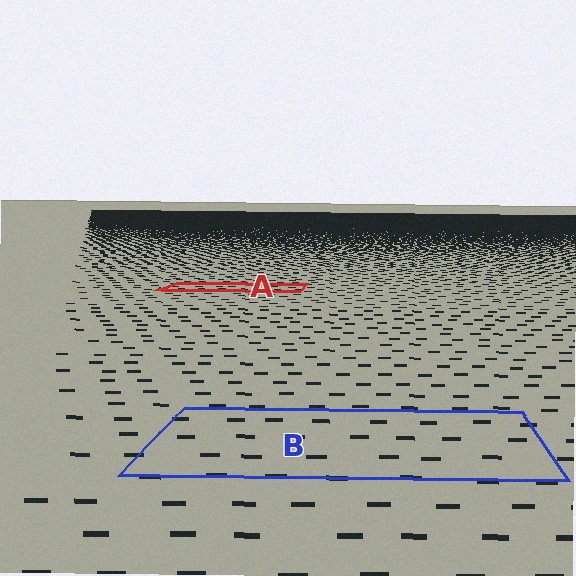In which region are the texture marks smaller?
The texture marks are smaller in region A, because it is farther away.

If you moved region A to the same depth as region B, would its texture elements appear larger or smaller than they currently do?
They would appear larger. At a closer depth, the same texture elements are projected at a bigger on-screen size.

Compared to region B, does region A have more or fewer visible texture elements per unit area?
Region A has more texture elements per unit area — they are packed more densely because it is farther away.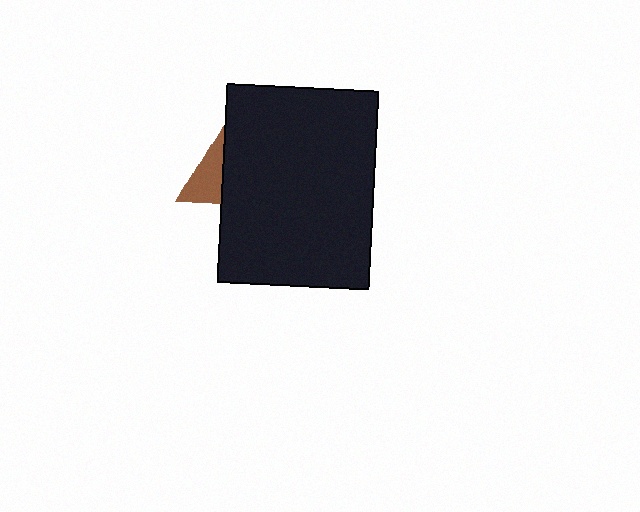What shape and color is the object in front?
The object in front is a black rectangle.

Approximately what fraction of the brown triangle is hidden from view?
Roughly 66% of the brown triangle is hidden behind the black rectangle.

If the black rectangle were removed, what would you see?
You would see the complete brown triangle.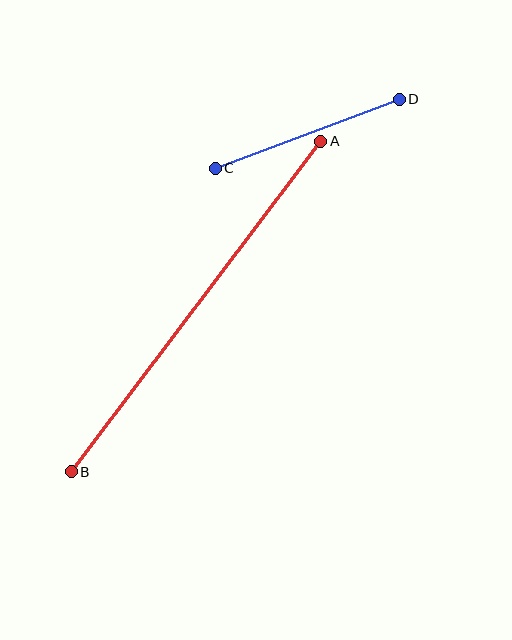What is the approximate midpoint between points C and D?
The midpoint is at approximately (307, 134) pixels.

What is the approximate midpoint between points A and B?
The midpoint is at approximately (196, 307) pixels.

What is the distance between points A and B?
The distance is approximately 414 pixels.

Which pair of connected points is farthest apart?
Points A and B are farthest apart.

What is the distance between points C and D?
The distance is approximately 196 pixels.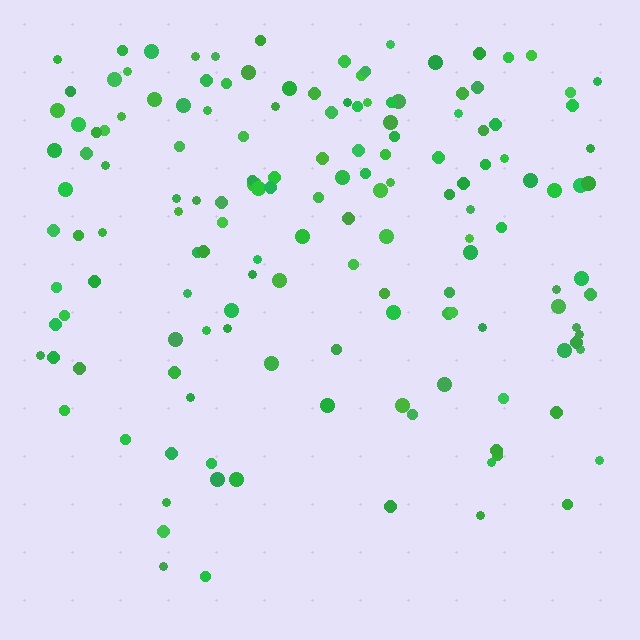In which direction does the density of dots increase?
From bottom to top, with the top side densest.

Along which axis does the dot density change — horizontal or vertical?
Vertical.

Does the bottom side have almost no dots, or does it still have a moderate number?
Still a moderate number, just noticeably fewer than the top.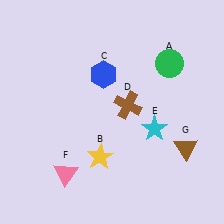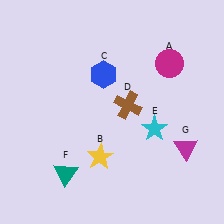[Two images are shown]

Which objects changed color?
A changed from green to magenta. F changed from pink to teal. G changed from brown to magenta.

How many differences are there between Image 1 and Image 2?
There are 3 differences between the two images.